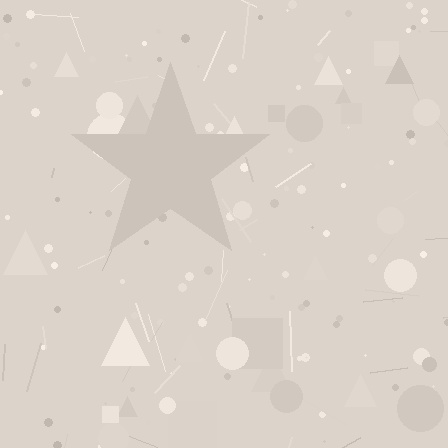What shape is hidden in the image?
A star is hidden in the image.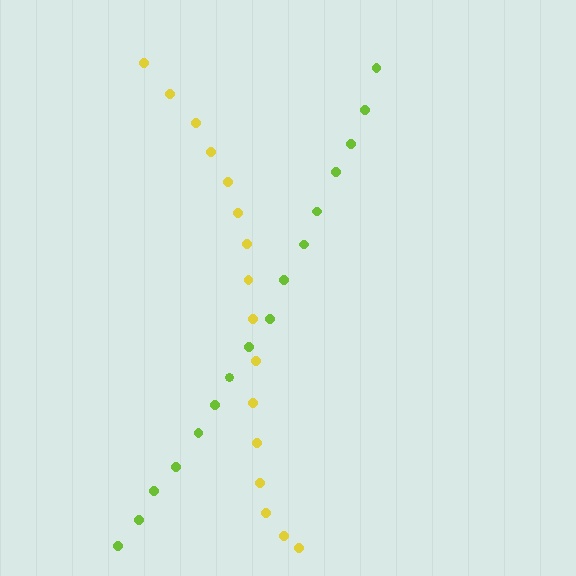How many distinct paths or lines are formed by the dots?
There are 2 distinct paths.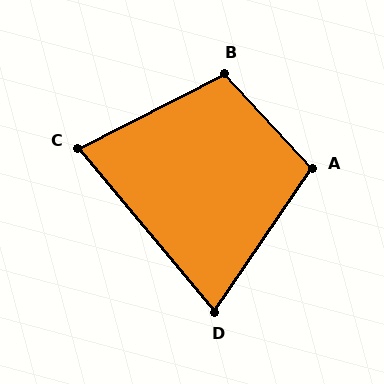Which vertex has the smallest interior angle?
D, at approximately 74 degrees.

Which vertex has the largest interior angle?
B, at approximately 106 degrees.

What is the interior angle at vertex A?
Approximately 103 degrees (obtuse).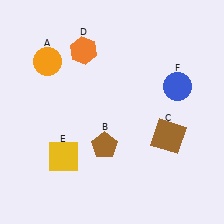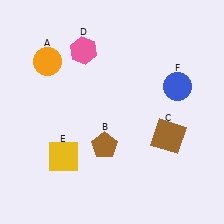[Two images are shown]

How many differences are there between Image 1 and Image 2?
There is 1 difference between the two images.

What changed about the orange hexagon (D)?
In Image 1, D is orange. In Image 2, it changed to pink.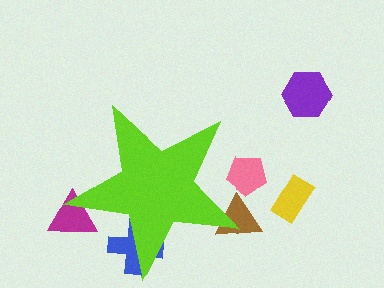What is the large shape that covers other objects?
A lime star.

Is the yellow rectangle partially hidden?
No, the yellow rectangle is fully visible.